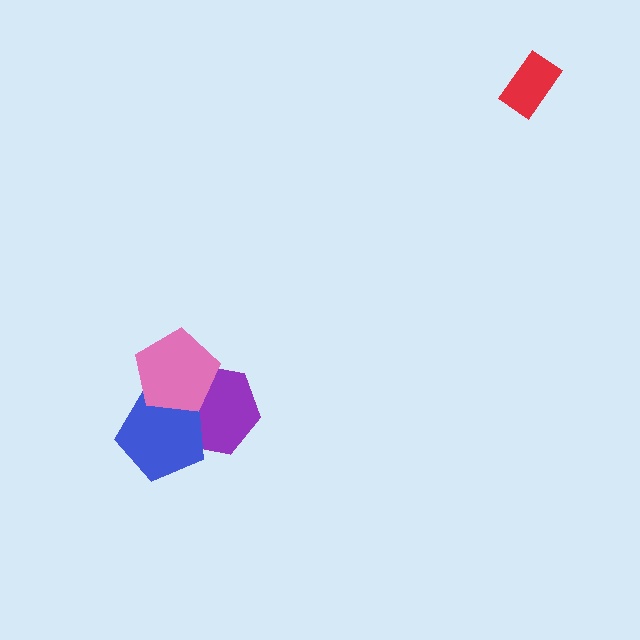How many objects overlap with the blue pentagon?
2 objects overlap with the blue pentagon.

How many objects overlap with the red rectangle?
0 objects overlap with the red rectangle.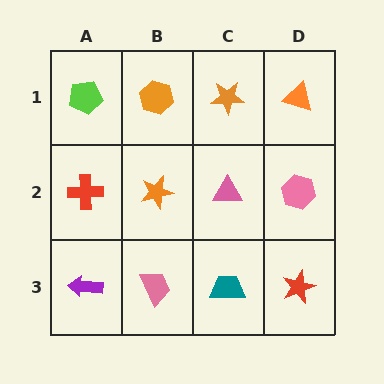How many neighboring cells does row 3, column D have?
2.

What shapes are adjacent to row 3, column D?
A pink hexagon (row 2, column D), a teal trapezoid (row 3, column C).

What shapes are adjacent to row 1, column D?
A pink hexagon (row 2, column D), an orange star (row 1, column C).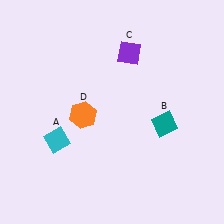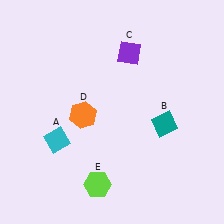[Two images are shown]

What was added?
A lime hexagon (E) was added in Image 2.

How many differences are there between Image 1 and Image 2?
There is 1 difference between the two images.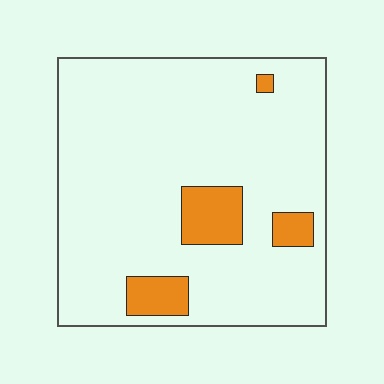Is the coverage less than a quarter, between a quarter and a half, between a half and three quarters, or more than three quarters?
Less than a quarter.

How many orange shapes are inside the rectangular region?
4.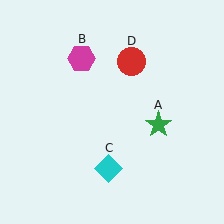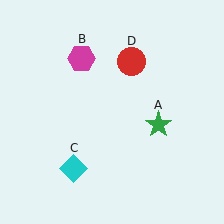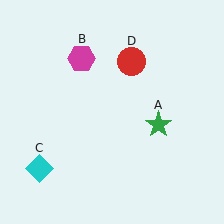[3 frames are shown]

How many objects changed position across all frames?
1 object changed position: cyan diamond (object C).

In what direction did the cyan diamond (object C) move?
The cyan diamond (object C) moved left.